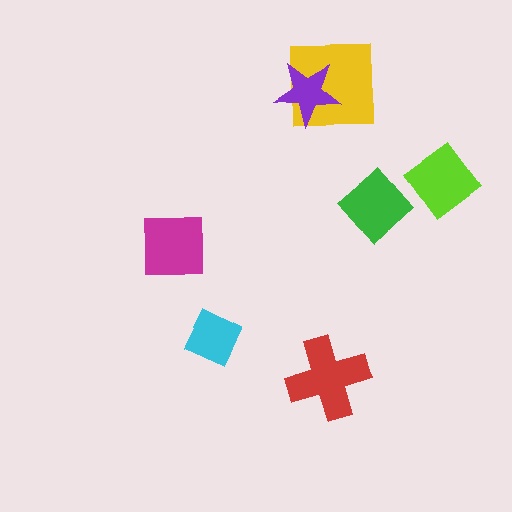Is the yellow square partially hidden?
Yes, it is partially covered by another shape.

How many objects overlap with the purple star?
1 object overlaps with the purple star.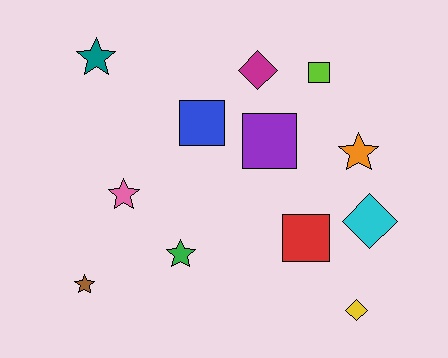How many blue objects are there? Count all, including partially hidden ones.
There is 1 blue object.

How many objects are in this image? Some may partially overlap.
There are 12 objects.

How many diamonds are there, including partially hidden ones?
There are 3 diamonds.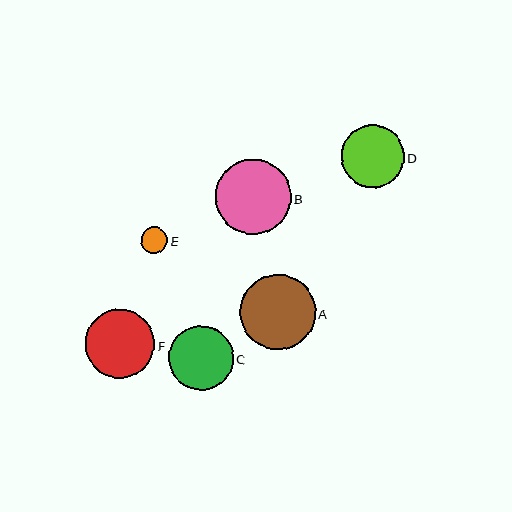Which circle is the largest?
Circle B is the largest with a size of approximately 76 pixels.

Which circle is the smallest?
Circle E is the smallest with a size of approximately 27 pixels.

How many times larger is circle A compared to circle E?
Circle A is approximately 2.8 times the size of circle E.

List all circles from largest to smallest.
From largest to smallest: B, A, F, C, D, E.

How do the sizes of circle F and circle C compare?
Circle F and circle C are approximately the same size.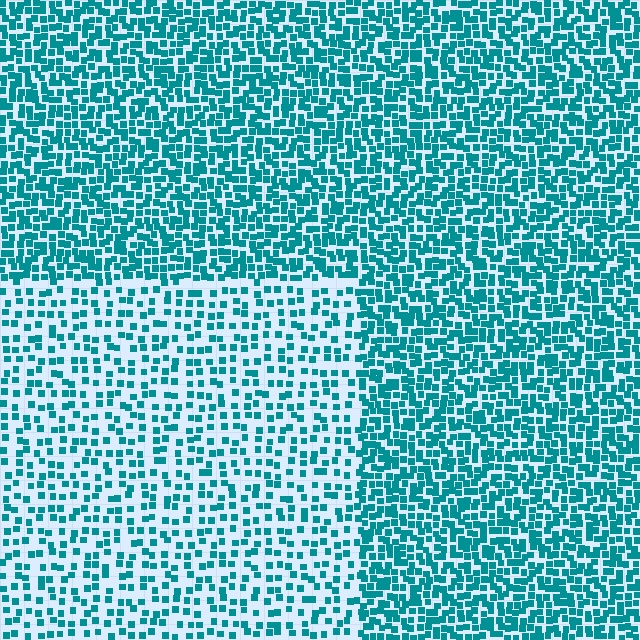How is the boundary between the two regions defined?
The boundary is defined by a change in element density (approximately 2.0x ratio). All elements are the same color, size, and shape.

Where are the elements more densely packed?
The elements are more densely packed outside the rectangle boundary.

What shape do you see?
I see a rectangle.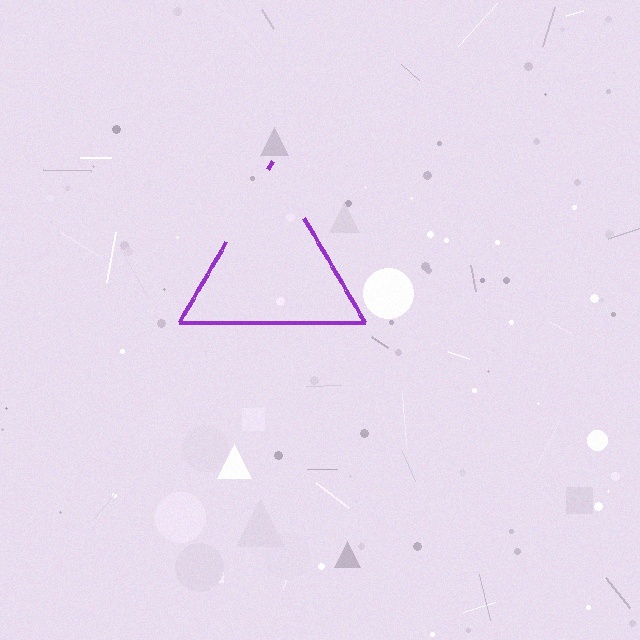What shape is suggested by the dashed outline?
The dashed outline suggests a triangle.